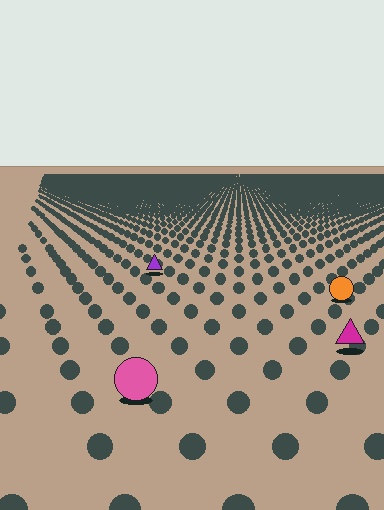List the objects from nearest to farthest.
From nearest to farthest: the pink circle, the magenta triangle, the orange circle, the purple triangle.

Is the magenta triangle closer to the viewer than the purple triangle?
Yes. The magenta triangle is closer — you can tell from the texture gradient: the ground texture is coarser near it.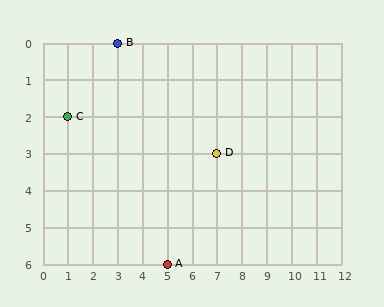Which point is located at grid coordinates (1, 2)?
Point C is at (1, 2).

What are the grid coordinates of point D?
Point D is at grid coordinates (7, 3).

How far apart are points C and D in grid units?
Points C and D are 6 columns and 1 row apart (about 6.1 grid units diagonally).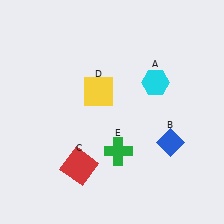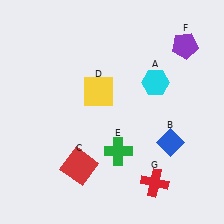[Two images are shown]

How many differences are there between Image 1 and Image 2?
There are 2 differences between the two images.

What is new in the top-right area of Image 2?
A purple pentagon (F) was added in the top-right area of Image 2.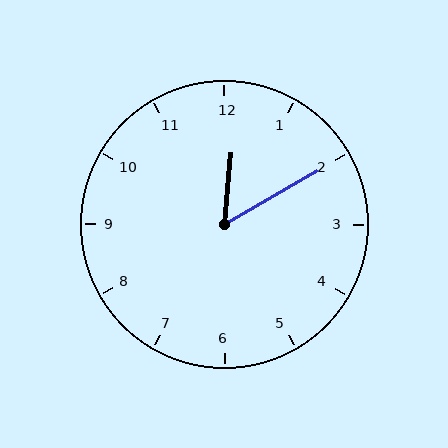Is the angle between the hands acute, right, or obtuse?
It is acute.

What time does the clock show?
12:10.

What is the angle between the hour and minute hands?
Approximately 55 degrees.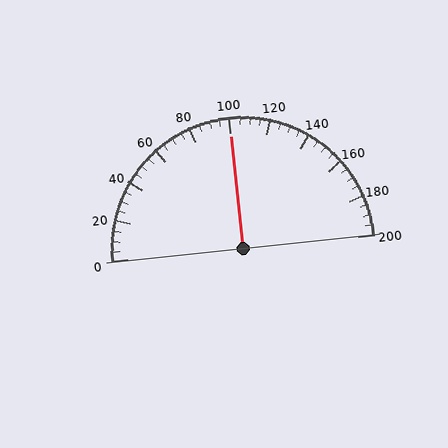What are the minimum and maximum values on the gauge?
The gauge ranges from 0 to 200.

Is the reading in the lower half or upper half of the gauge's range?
The reading is in the upper half of the range (0 to 200).